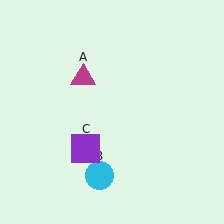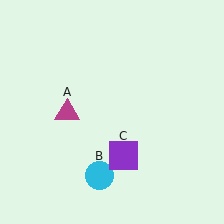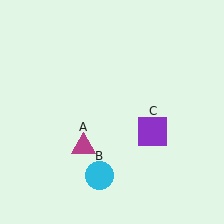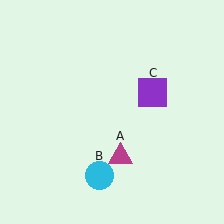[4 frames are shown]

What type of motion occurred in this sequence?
The magenta triangle (object A), purple square (object C) rotated counterclockwise around the center of the scene.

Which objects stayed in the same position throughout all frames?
Cyan circle (object B) remained stationary.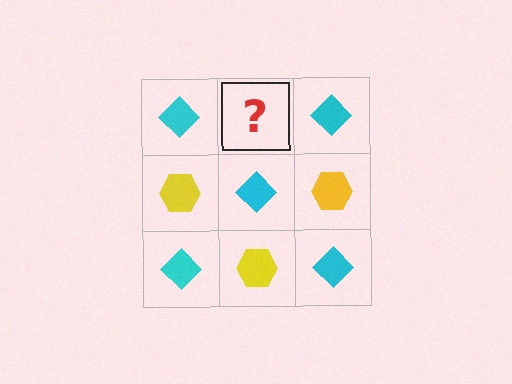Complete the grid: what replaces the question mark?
The question mark should be replaced with a yellow hexagon.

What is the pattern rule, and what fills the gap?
The rule is that it alternates cyan diamond and yellow hexagon in a checkerboard pattern. The gap should be filled with a yellow hexagon.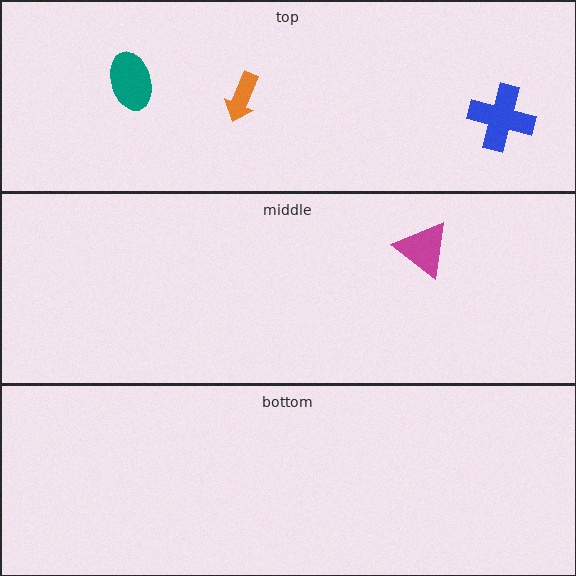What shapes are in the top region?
The blue cross, the orange arrow, the teal ellipse.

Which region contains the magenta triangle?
The middle region.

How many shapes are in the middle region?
1.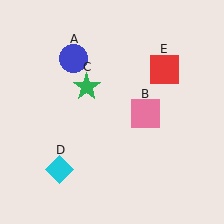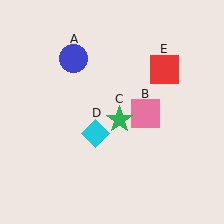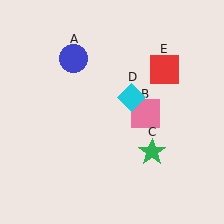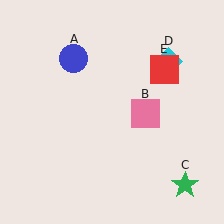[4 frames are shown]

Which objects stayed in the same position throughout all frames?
Blue circle (object A) and pink square (object B) and red square (object E) remained stationary.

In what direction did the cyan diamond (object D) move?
The cyan diamond (object D) moved up and to the right.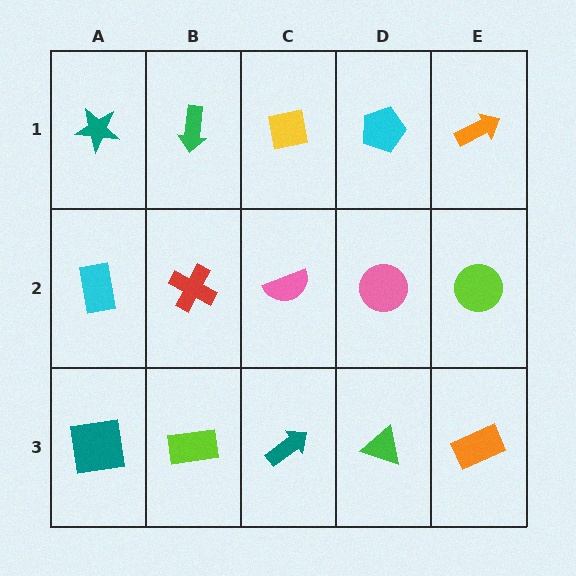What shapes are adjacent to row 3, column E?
A lime circle (row 2, column E), a green triangle (row 3, column D).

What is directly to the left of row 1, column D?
A yellow square.